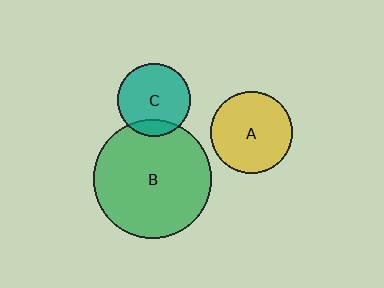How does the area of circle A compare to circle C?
Approximately 1.3 times.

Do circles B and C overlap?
Yes.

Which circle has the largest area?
Circle B (green).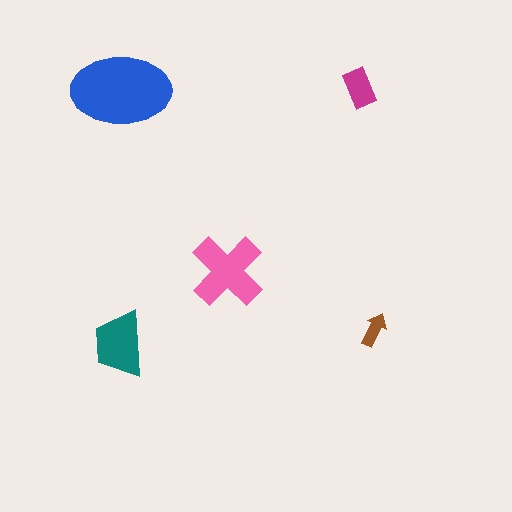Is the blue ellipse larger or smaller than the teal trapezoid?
Larger.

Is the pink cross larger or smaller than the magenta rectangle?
Larger.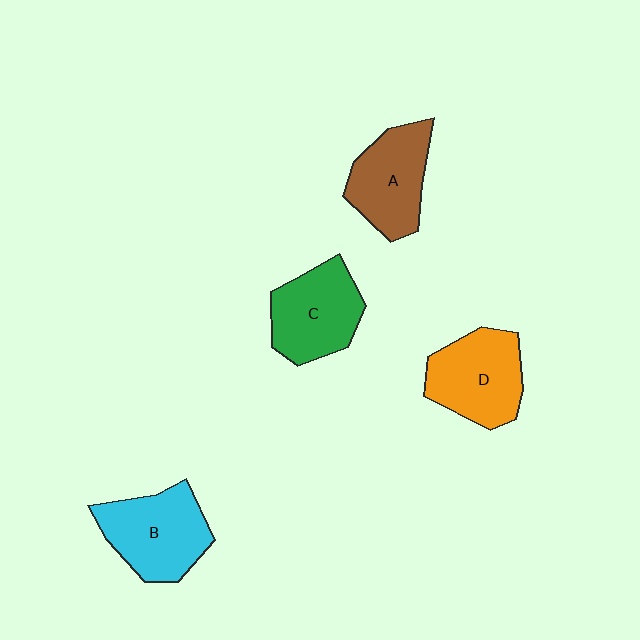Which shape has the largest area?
Shape B (cyan).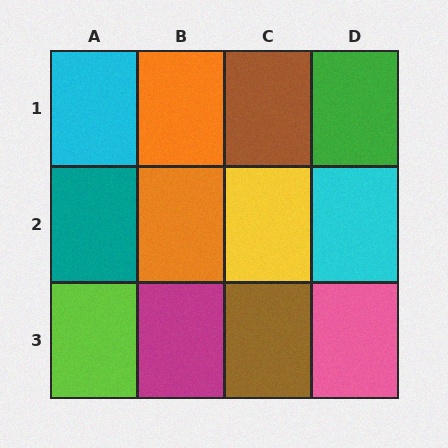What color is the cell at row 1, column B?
Orange.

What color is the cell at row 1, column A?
Cyan.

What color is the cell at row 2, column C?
Yellow.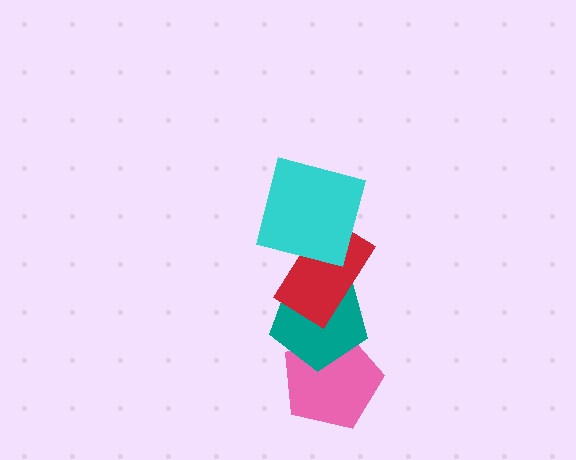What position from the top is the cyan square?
The cyan square is 1st from the top.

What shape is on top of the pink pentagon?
The teal pentagon is on top of the pink pentagon.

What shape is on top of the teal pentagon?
The red rectangle is on top of the teal pentagon.